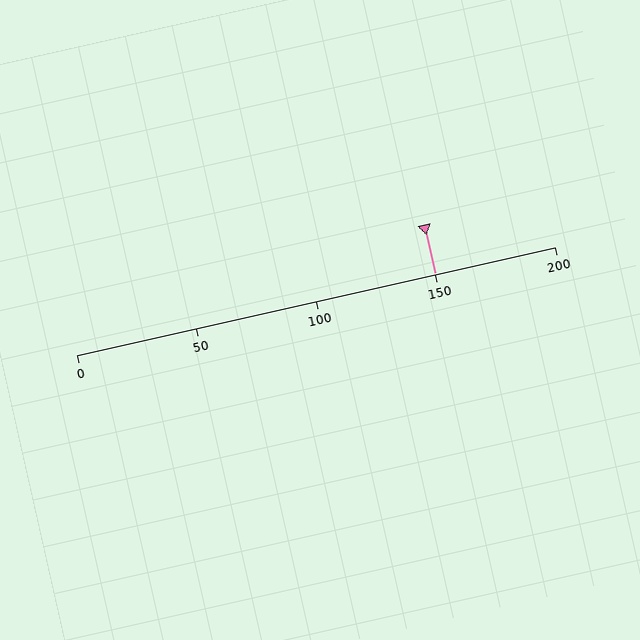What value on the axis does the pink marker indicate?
The marker indicates approximately 150.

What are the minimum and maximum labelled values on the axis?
The axis runs from 0 to 200.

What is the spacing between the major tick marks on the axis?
The major ticks are spaced 50 apart.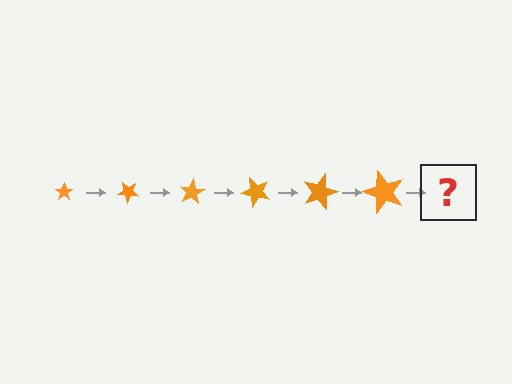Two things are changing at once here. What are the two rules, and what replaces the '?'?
The two rules are that the star grows larger each step and it rotates 40 degrees each step. The '?' should be a star, larger than the previous one and rotated 240 degrees from the start.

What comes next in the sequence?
The next element should be a star, larger than the previous one and rotated 240 degrees from the start.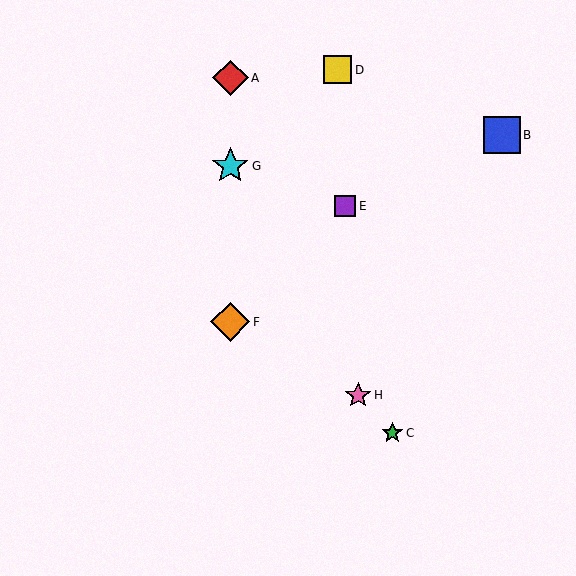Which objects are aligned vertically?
Objects A, F, G are aligned vertically.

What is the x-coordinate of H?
Object H is at x≈358.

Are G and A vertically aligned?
Yes, both are at x≈230.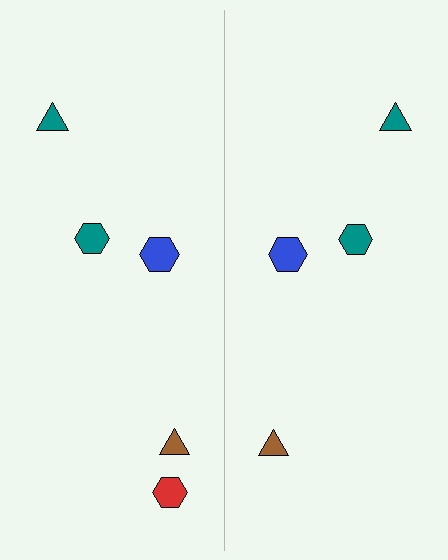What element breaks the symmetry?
A red hexagon is missing from the right side.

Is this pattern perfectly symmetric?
No, the pattern is not perfectly symmetric. A red hexagon is missing from the right side.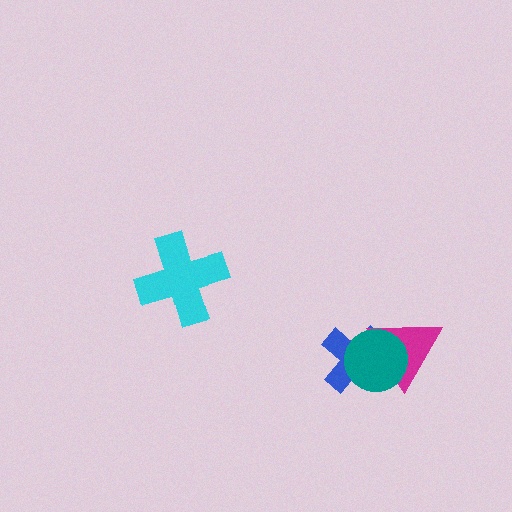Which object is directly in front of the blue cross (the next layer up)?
The magenta triangle is directly in front of the blue cross.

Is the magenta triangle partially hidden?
Yes, it is partially covered by another shape.